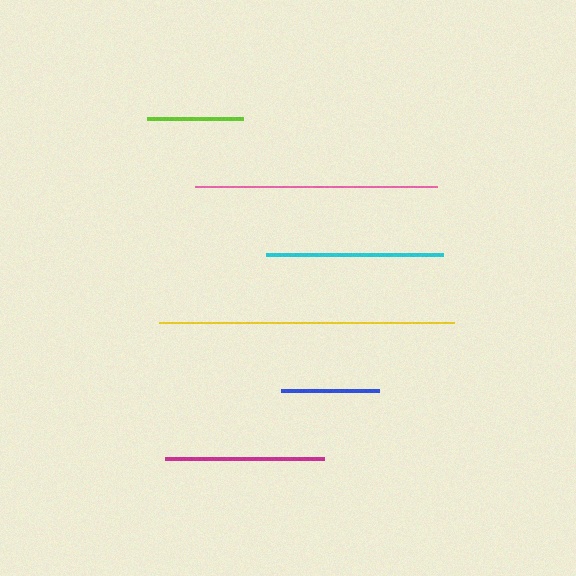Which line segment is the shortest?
The lime line is the shortest at approximately 96 pixels.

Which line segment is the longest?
The yellow line is the longest at approximately 295 pixels.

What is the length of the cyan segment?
The cyan segment is approximately 177 pixels long.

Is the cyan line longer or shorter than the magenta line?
The cyan line is longer than the magenta line.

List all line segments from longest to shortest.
From longest to shortest: yellow, pink, cyan, magenta, blue, lime.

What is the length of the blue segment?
The blue segment is approximately 98 pixels long.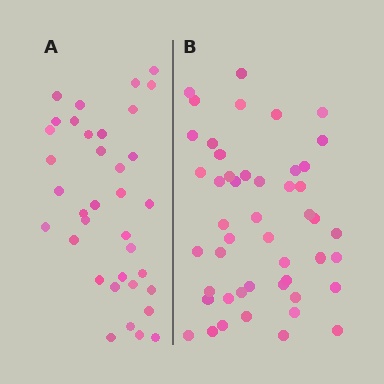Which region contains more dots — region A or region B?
Region B (the right region) has more dots.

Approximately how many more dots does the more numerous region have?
Region B has roughly 12 or so more dots than region A.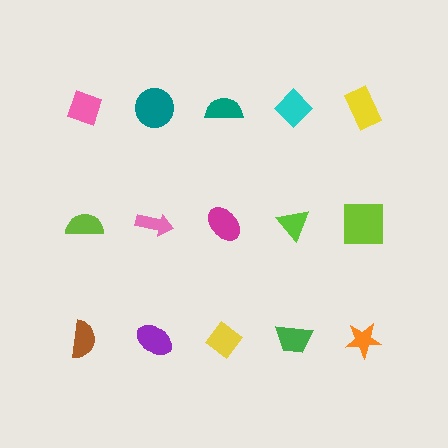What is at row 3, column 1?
A brown semicircle.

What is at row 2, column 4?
A lime triangle.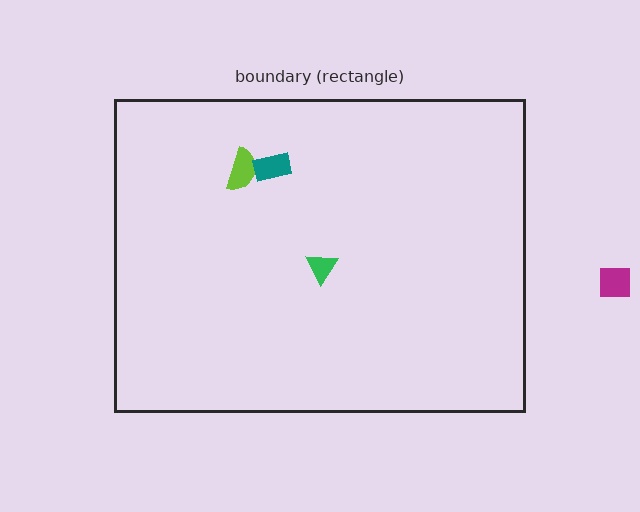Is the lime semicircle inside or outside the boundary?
Inside.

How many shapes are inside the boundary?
3 inside, 1 outside.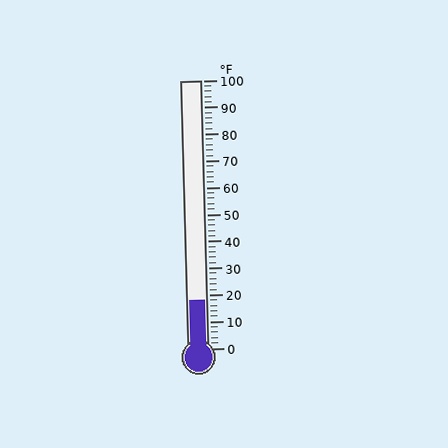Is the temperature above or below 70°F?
The temperature is below 70°F.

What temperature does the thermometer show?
The thermometer shows approximately 18°F.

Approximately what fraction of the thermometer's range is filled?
The thermometer is filled to approximately 20% of its range.